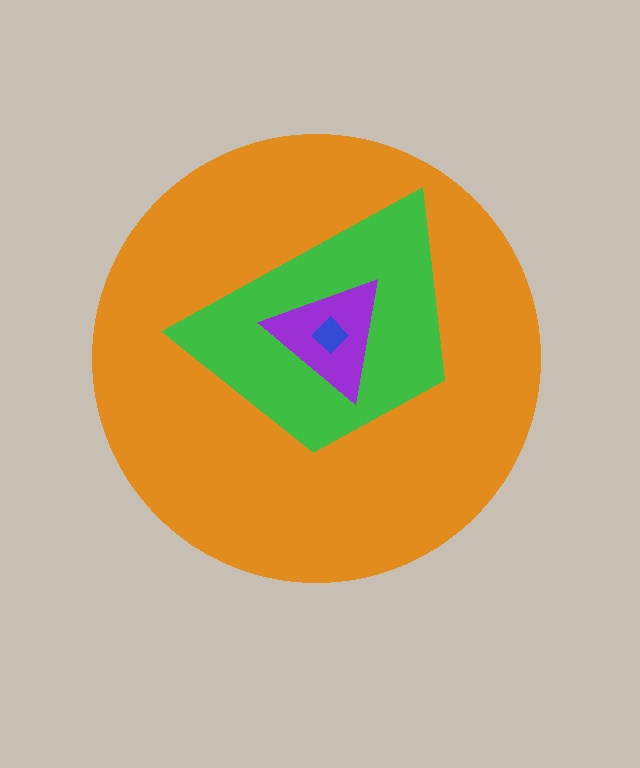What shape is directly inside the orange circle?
The green trapezoid.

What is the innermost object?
The blue diamond.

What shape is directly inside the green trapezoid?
The purple triangle.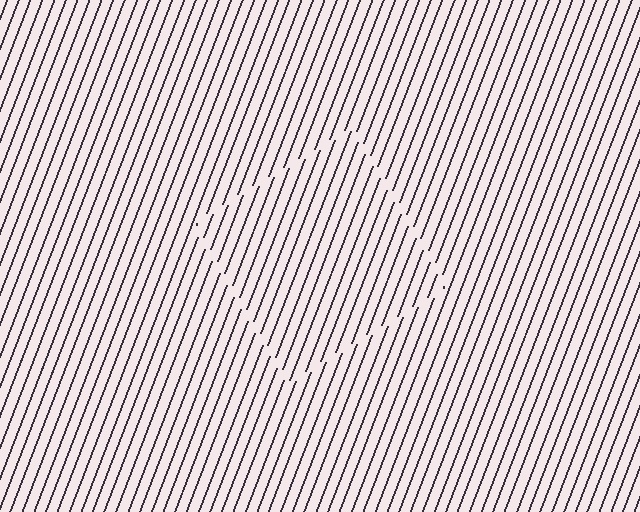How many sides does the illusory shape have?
4 sides — the line-ends trace a square.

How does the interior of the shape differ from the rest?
The interior of the shape contains the same grating, shifted by half a period — the contour is defined by the phase discontinuity where line-ends from the inner and outer gratings abut.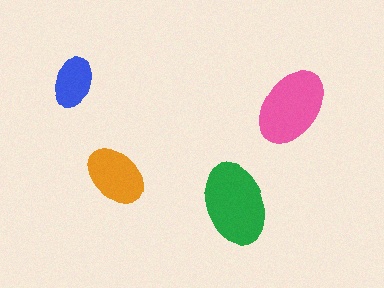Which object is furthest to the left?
The blue ellipse is leftmost.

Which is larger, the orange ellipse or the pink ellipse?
The pink one.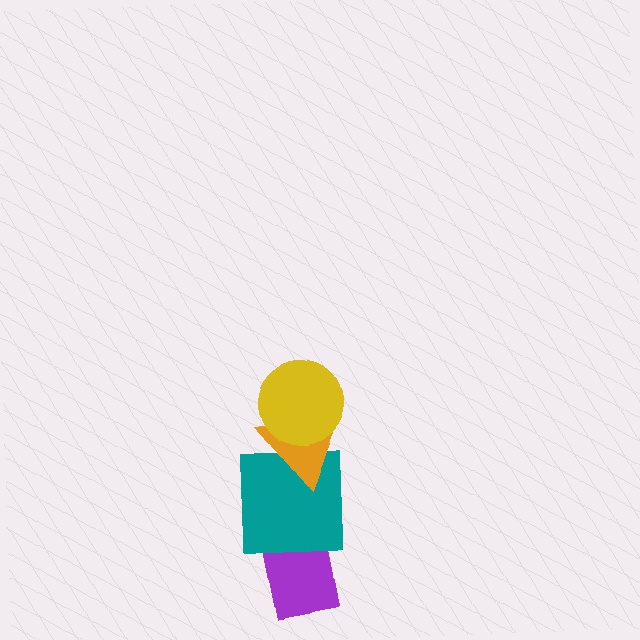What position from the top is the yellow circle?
The yellow circle is 1st from the top.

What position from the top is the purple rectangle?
The purple rectangle is 4th from the top.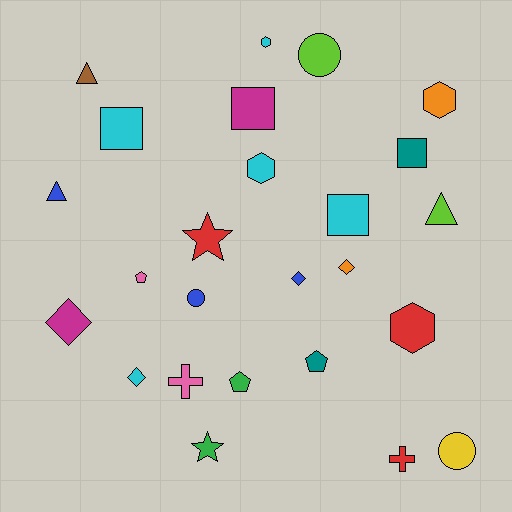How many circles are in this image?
There are 3 circles.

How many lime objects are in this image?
There are 2 lime objects.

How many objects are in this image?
There are 25 objects.